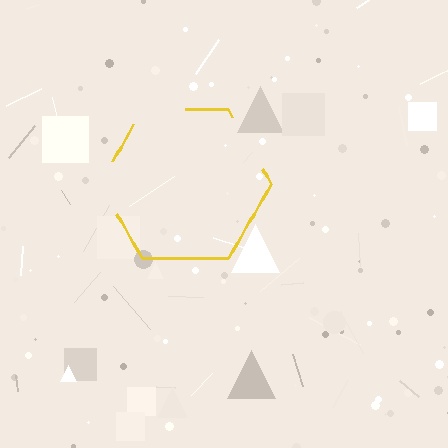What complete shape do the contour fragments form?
The contour fragments form a hexagon.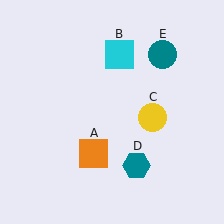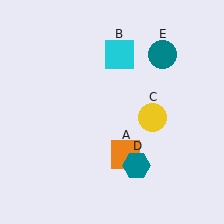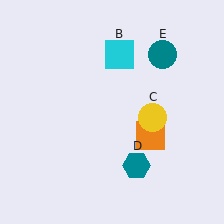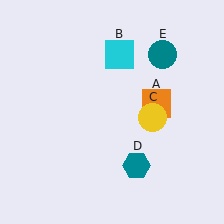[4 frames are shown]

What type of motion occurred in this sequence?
The orange square (object A) rotated counterclockwise around the center of the scene.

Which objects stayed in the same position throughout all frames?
Cyan square (object B) and yellow circle (object C) and teal hexagon (object D) and teal circle (object E) remained stationary.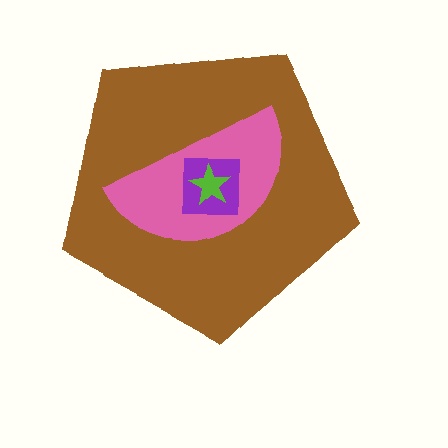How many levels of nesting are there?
4.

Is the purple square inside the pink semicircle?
Yes.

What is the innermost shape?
The lime star.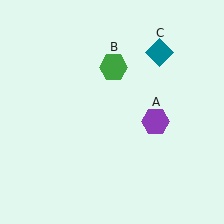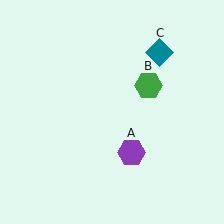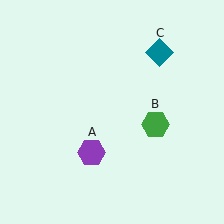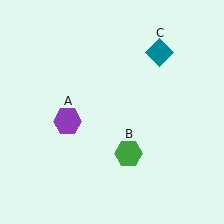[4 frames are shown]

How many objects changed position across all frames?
2 objects changed position: purple hexagon (object A), green hexagon (object B).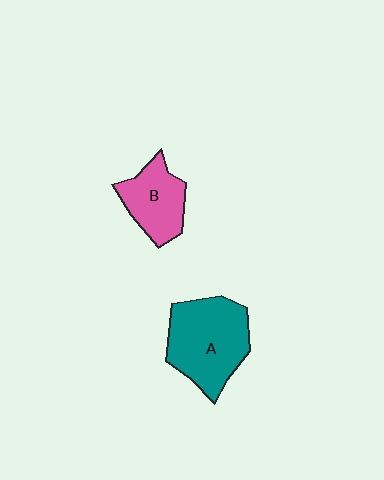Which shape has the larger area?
Shape A (teal).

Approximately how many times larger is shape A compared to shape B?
Approximately 1.6 times.